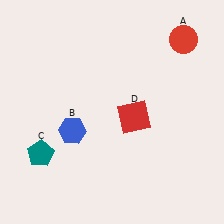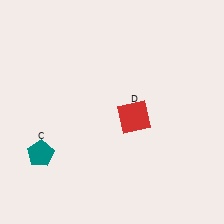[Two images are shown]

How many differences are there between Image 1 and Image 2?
There are 2 differences between the two images.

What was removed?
The blue hexagon (B), the red circle (A) were removed in Image 2.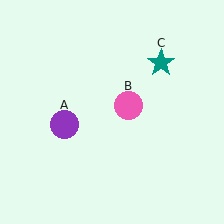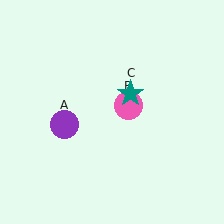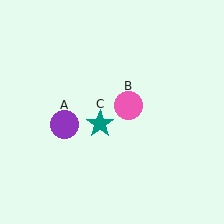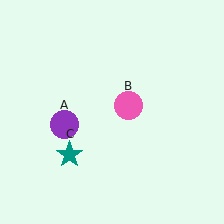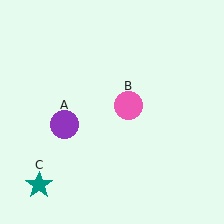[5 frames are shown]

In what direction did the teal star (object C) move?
The teal star (object C) moved down and to the left.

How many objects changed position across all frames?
1 object changed position: teal star (object C).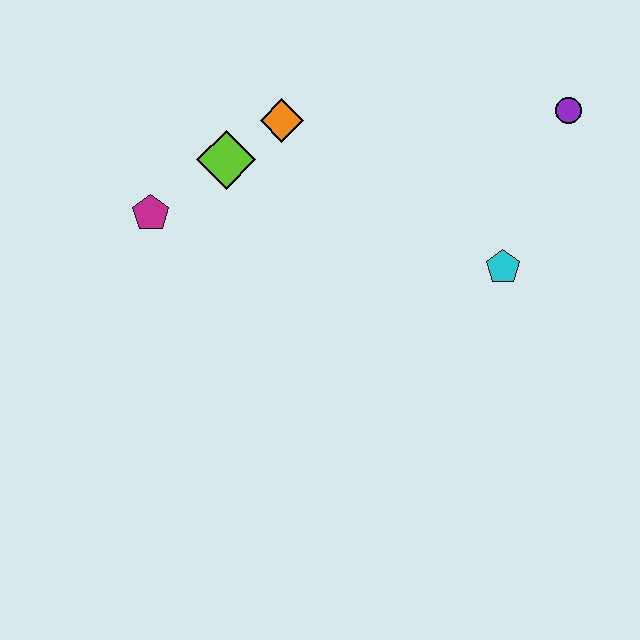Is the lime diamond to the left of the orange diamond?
Yes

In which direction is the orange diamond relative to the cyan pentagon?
The orange diamond is to the left of the cyan pentagon.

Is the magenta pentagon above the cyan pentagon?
Yes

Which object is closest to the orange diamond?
The lime diamond is closest to the orange diamond.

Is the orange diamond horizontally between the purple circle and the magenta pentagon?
Yes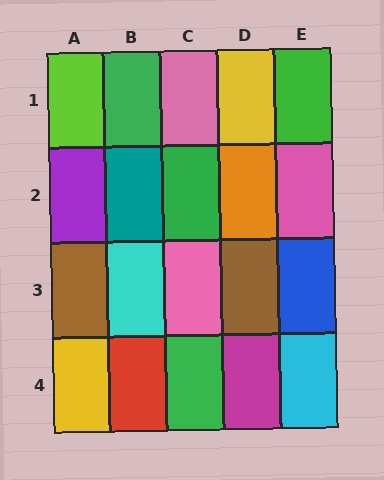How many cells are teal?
1 cell is teal.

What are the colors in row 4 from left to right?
Yellow, red, green, magenta, cyan.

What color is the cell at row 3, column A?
Brown.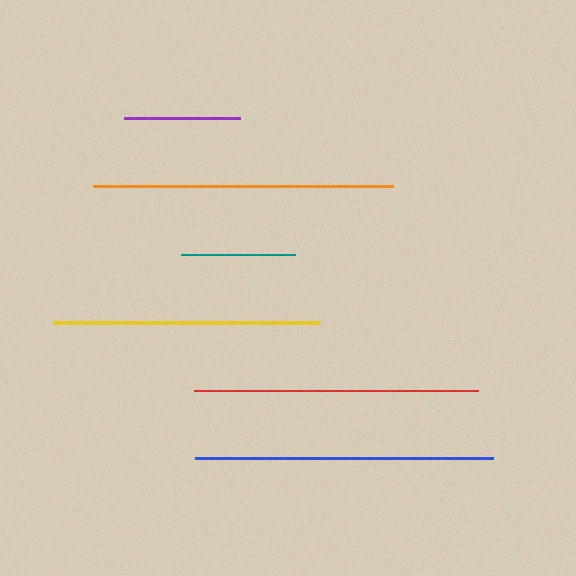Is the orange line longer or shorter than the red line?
The orange line is longer than the red line.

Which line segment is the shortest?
The teal line is the shortest at approximately 114 pixels.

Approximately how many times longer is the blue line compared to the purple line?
The blue line is approximately 2.5 times the length of the purple line.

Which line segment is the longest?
The orange line is the longest at approximately 301 pixels.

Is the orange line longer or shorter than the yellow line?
The orange line is longer than the yellow line.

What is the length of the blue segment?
The blue segment is approximately 298 pixels long.